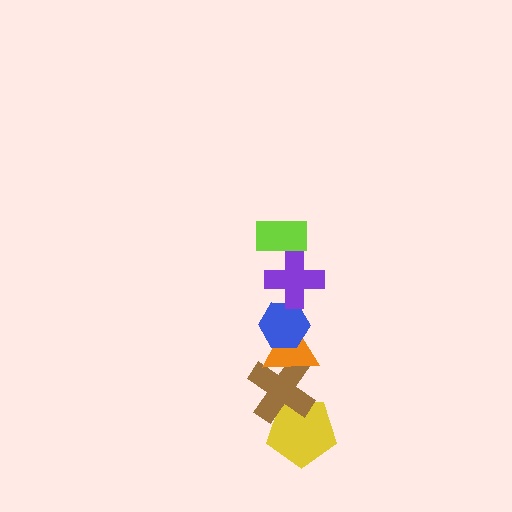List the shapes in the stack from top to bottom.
From top to bottom: the lime rectangle, the purple cross, the blue hexagon, the orange triangle, the brown cross, the yellow pentagon.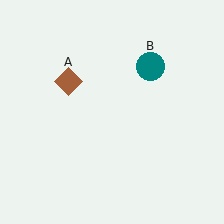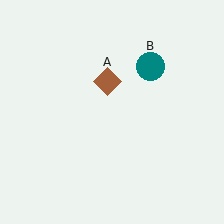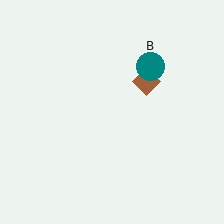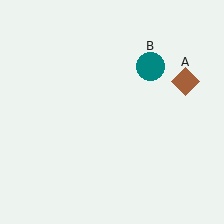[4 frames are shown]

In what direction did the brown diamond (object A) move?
The brown diamond (object A) moved right.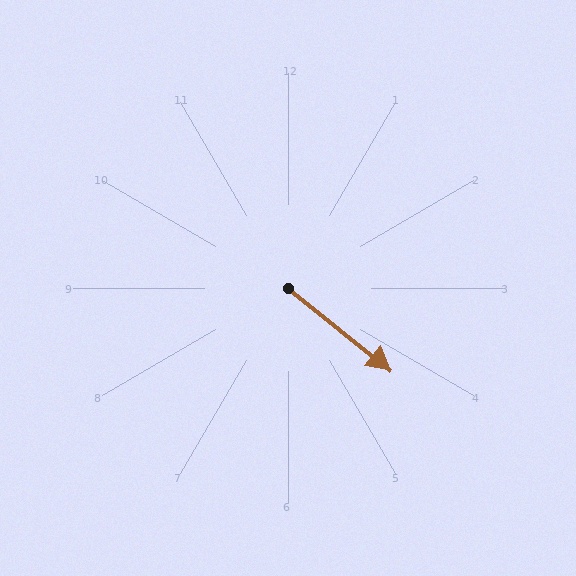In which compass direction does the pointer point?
Southeast.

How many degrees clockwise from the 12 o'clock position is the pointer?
Approximately 129 degrees.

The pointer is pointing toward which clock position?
Roughly 4 o'clock.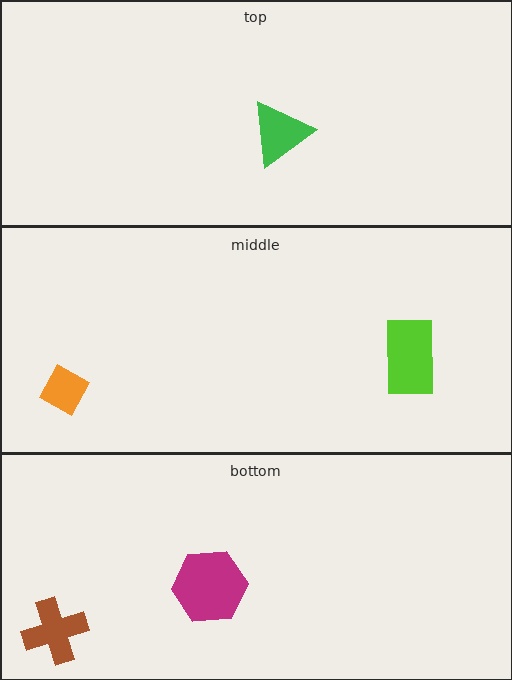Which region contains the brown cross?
The bottom region.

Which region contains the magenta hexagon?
The bottom region.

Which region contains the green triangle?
The top region.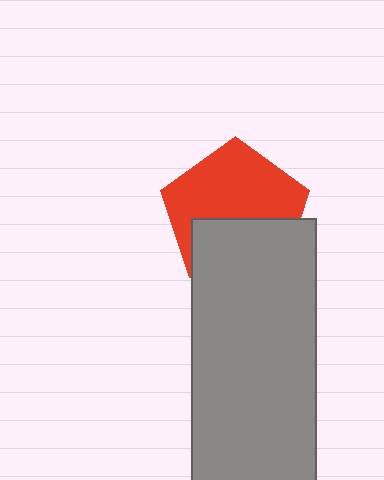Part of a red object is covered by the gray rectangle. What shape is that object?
It is a pentagon.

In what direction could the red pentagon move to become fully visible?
The red pentagon could move up. That would shift it out from behind the gray rectangle entirely.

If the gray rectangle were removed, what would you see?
You would see the complete red pentagon.